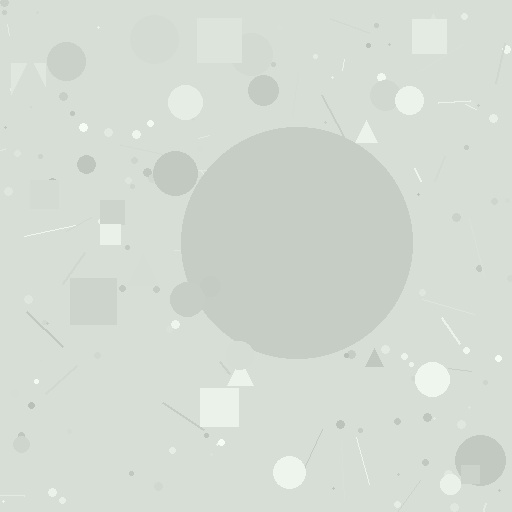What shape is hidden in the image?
A circle is hidden in the image.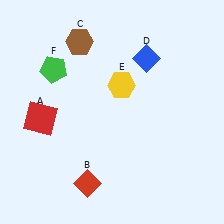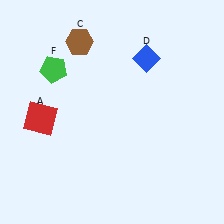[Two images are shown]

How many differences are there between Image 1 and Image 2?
There are 2 differences between the two images.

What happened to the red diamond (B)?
The red diamond (B) was removed in Image 2. It was in the bottom-left area of Image 1.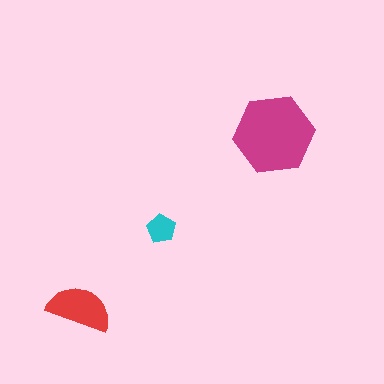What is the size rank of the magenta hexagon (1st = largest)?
1st.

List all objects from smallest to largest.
The cyan pentagon, the red semicircle, the magenta hexagon.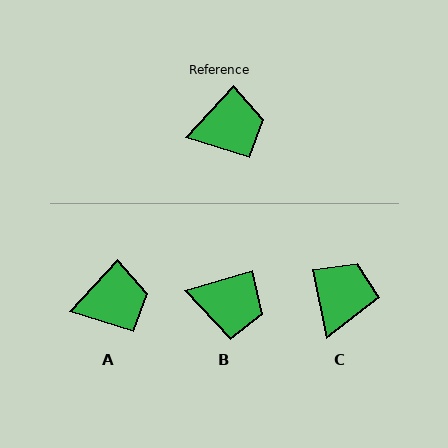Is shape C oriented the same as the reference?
No, it is off by about 54 degrees.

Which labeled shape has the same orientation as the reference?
A.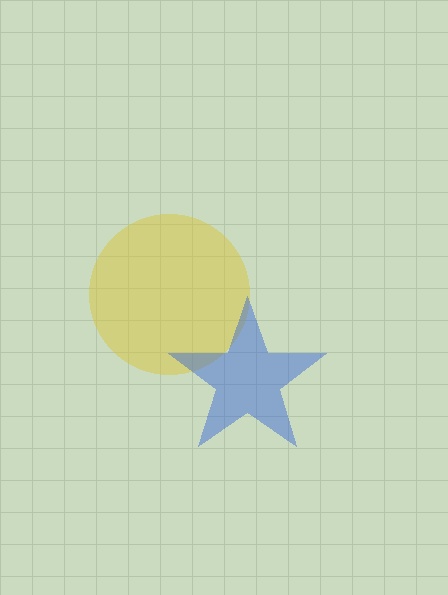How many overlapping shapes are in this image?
There are 2 overlapping shapes in the image.